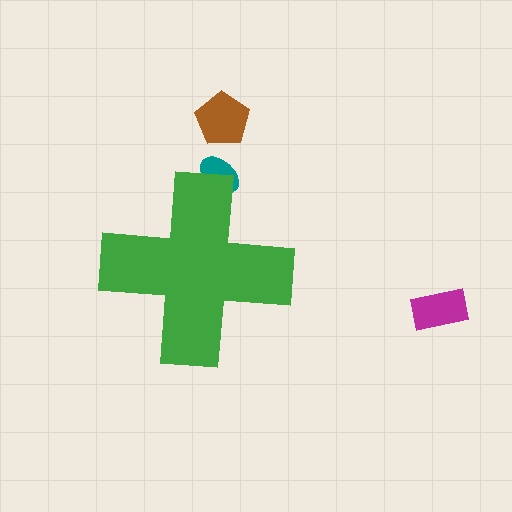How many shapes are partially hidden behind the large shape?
1 shape is partially hidden.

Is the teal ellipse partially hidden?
Yes, the teal ellipse is partially hidden behind the green cross.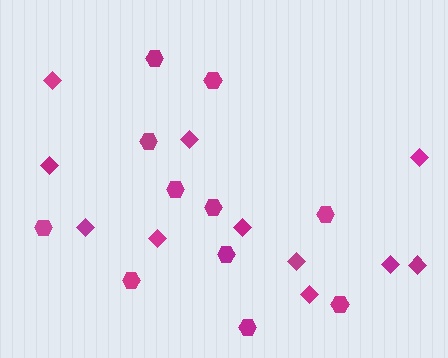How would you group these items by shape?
There are 2 groups: one group of hexagons (11) and one group of diamonds (11).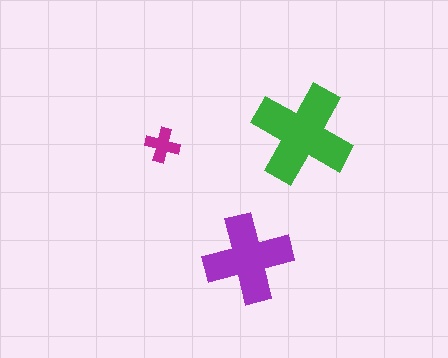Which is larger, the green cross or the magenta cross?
The green one.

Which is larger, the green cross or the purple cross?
The green one.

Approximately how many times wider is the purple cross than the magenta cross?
About 2.5 times wider.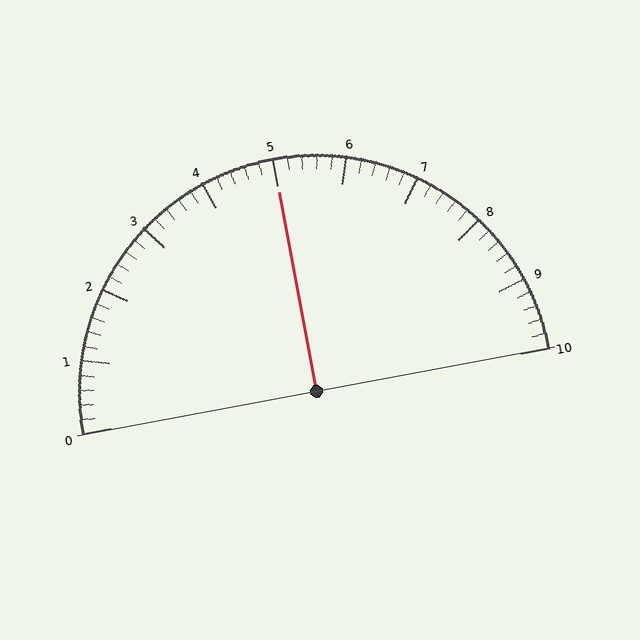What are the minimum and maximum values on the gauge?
The gauge ranges from 0 to 10.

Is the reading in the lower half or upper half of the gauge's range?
The reading is in the upper half of the range (0 to 10).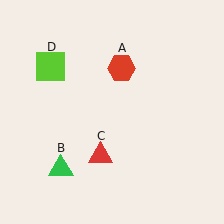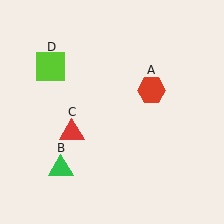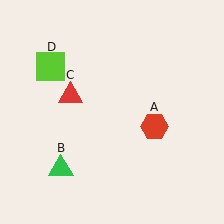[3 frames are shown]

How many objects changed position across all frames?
2 objects changed position: red hexagon (object A), red triangle (object C).